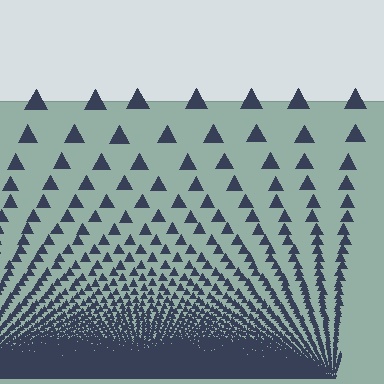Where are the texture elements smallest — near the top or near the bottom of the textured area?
Near the bottom.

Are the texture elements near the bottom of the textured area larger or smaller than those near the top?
Smaller. The gradient is inverted — elements near the bottom are smaller and denser.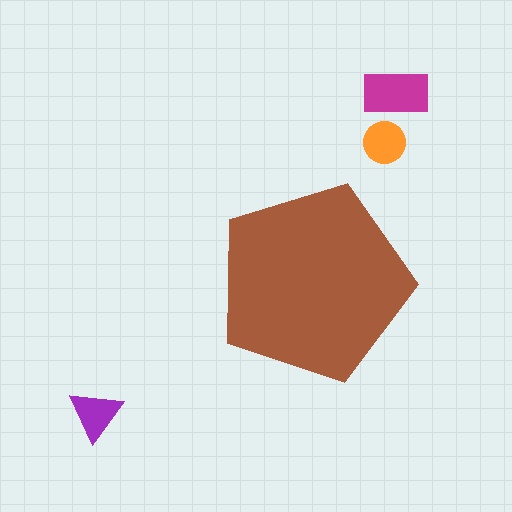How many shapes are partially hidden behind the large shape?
0 shapes are partially hidden.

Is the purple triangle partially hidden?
No, the purple triangle is fully visible.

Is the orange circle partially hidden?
No, the orange circle is fully visible.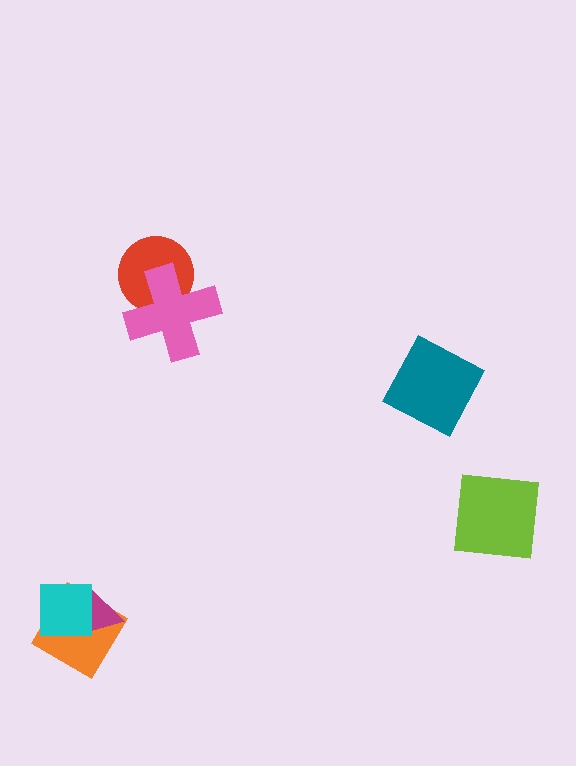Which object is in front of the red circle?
The pink cross is in front of the red circle.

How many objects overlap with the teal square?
0 objects overlap with the teal square.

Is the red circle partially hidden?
Yes, it is partially covered by another shape.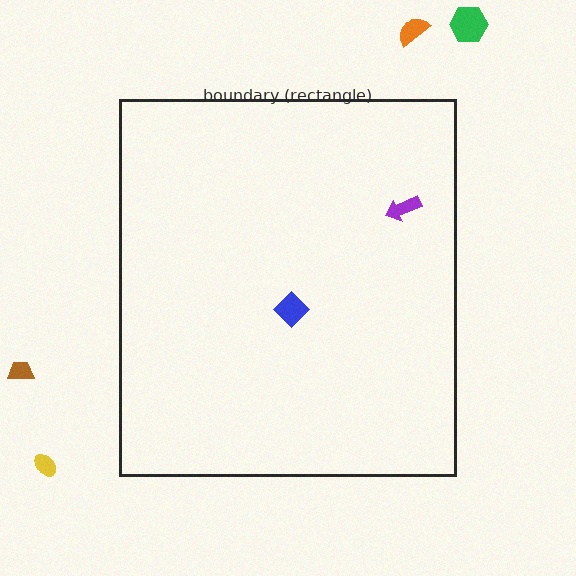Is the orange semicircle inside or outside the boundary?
Outside.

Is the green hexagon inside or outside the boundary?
Outside.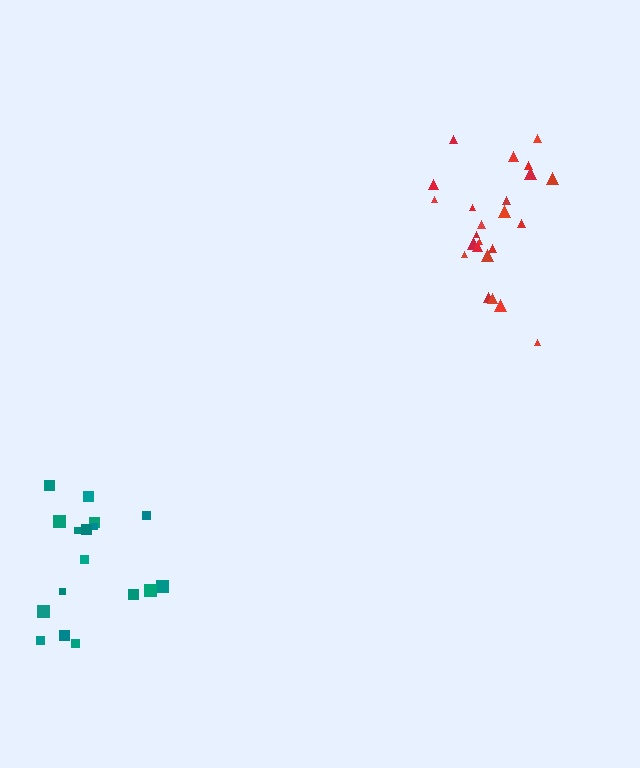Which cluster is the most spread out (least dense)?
Teal.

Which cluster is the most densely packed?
Red.